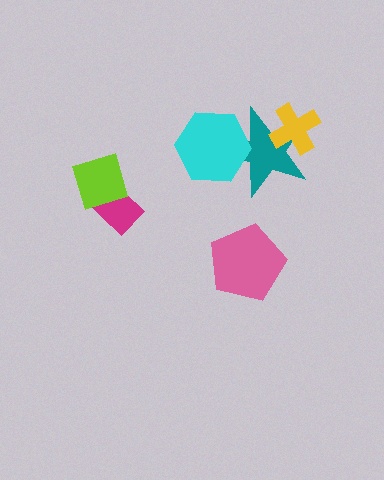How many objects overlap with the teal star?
2 objects overlap with the teal star.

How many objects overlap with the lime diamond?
1 object overlaps with the lime diamond.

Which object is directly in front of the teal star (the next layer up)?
The cyan hexagon is directly in front of the teal star.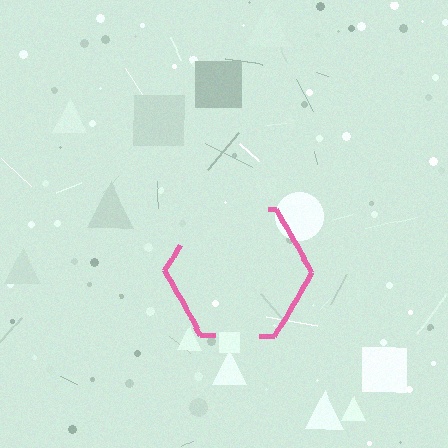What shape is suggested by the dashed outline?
The dashed outline suggests a hexagon.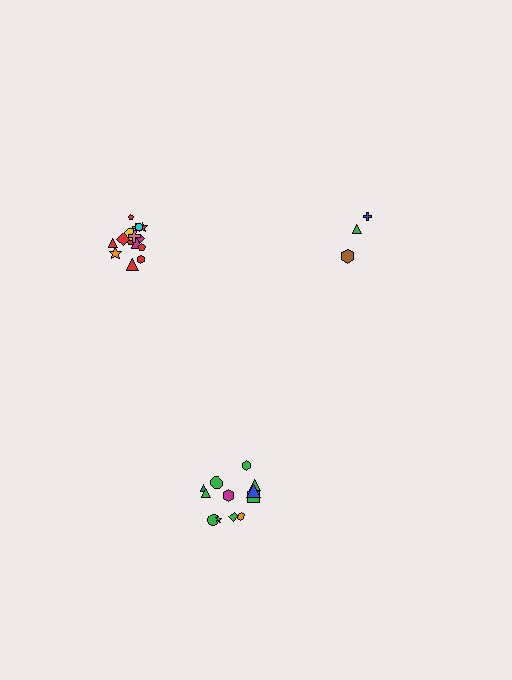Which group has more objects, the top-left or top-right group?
The top-left group.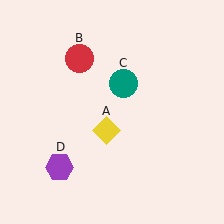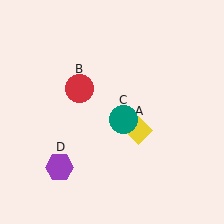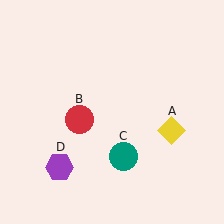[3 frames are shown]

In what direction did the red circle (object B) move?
The red circle (object B) moved down.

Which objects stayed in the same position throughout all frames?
Purple hexagon (object D) remained stationary.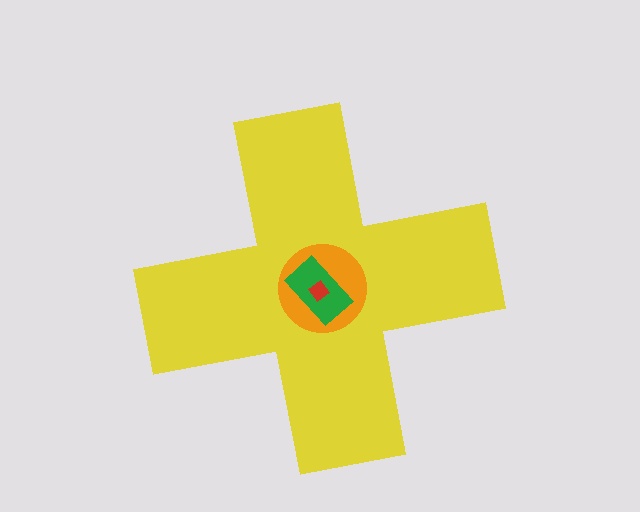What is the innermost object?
The red diamond.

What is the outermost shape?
The yellow cross.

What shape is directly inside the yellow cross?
The orange circle.